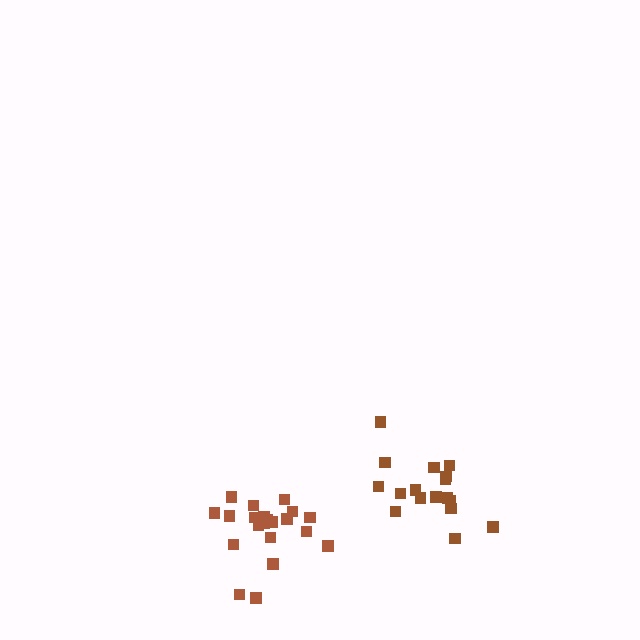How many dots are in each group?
Group 1: 21 dots, Group 2: 17 dots (38 total).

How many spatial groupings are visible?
There are 2 spatial groupings.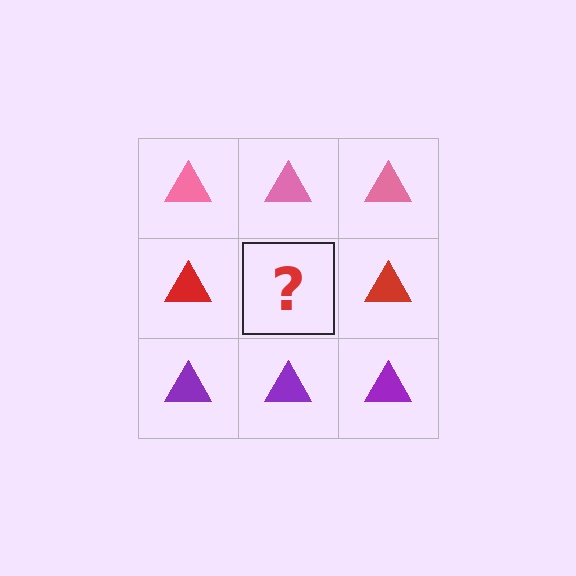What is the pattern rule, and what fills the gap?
The rule is that each row has a consistent color. The gap should be filled with a red triangle.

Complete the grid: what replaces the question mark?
The question mark should be replaced with a red triangle.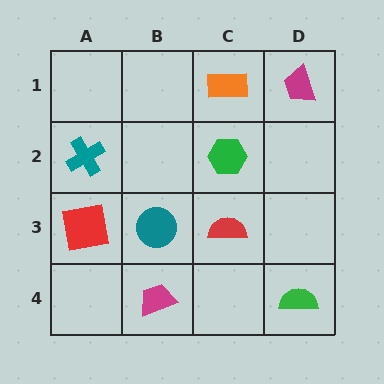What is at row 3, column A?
A red square.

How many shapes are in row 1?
2 shapes.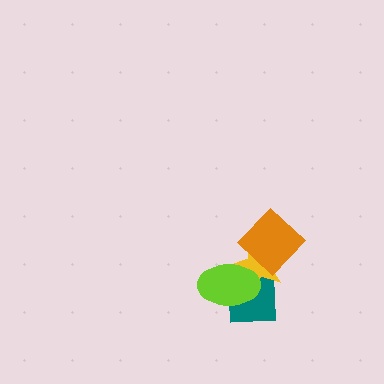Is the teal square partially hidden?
Yes, it is partially covered by another shape.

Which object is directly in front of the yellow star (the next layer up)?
The orange diamond is directly in front of the yellow star.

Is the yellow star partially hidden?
Yes, it is partially covered by another shape.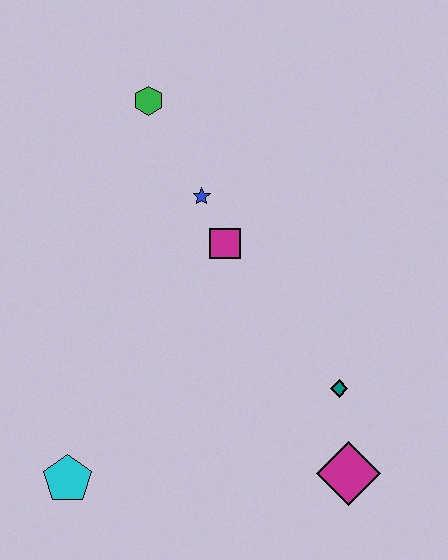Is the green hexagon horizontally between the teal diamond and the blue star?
No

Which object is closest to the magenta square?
The blue star is closest to the magenta square.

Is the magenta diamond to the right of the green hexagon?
Yes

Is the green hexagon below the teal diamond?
No